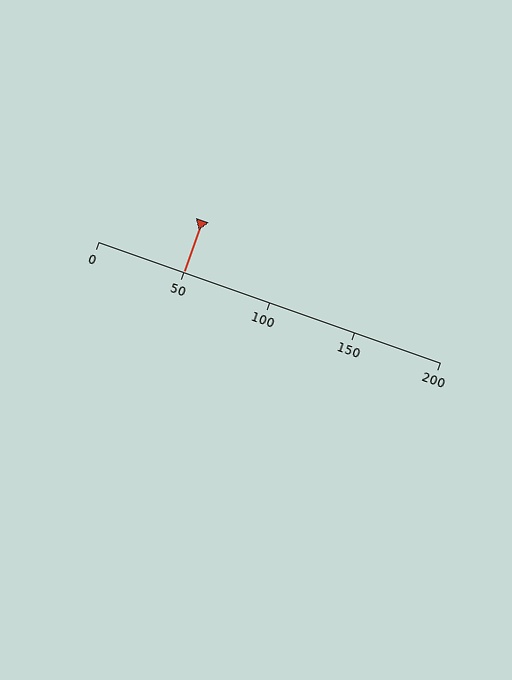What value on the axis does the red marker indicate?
The marker indicates approximately 50.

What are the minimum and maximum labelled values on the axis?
The axis runs from 0 to 200.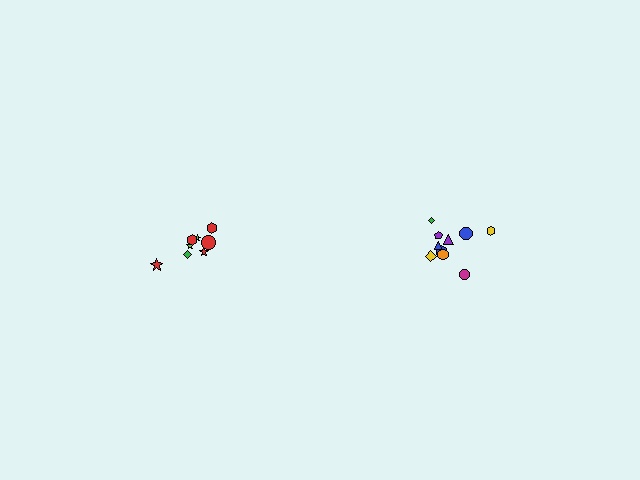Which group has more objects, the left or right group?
The right group.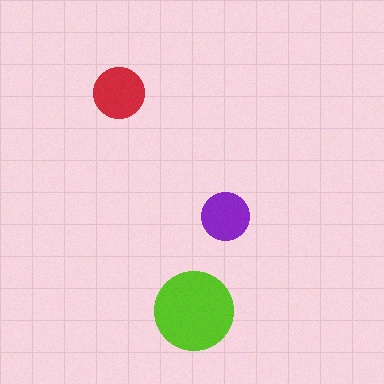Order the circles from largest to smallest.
the lime one, the red one, the purple one.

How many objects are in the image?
There are 3 objects in the image.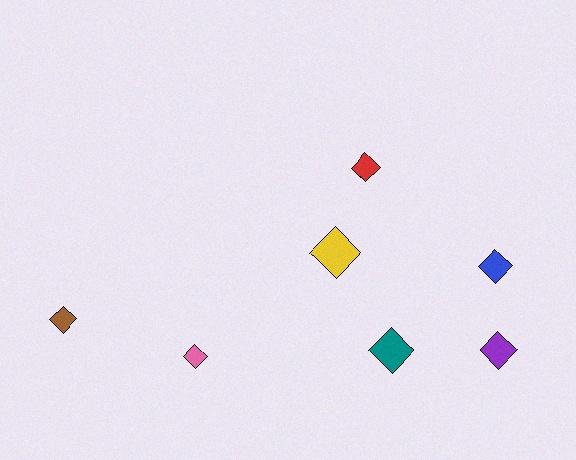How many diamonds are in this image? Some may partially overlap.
There are 7 diamonds.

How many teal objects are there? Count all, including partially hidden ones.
There is 1 teal object.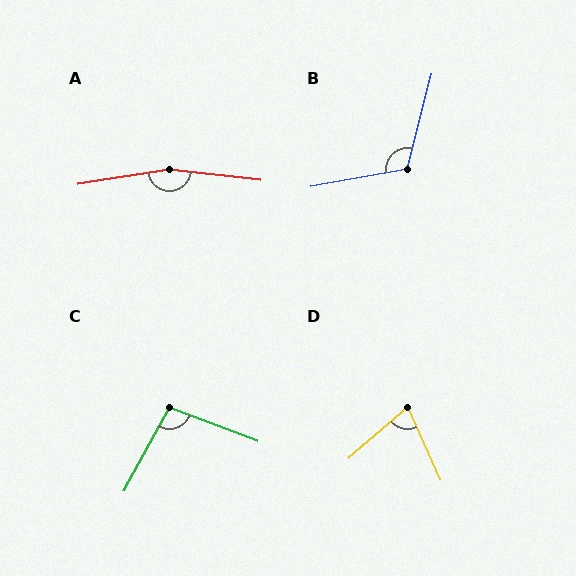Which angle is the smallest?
D, at approximately 73 degrees.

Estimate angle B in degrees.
Approximately 114 degrees.